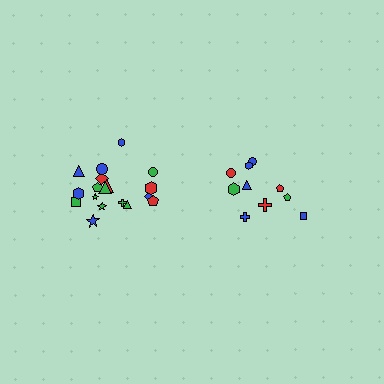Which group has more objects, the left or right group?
The left group.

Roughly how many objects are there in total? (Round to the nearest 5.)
Roughly 30 objects in total.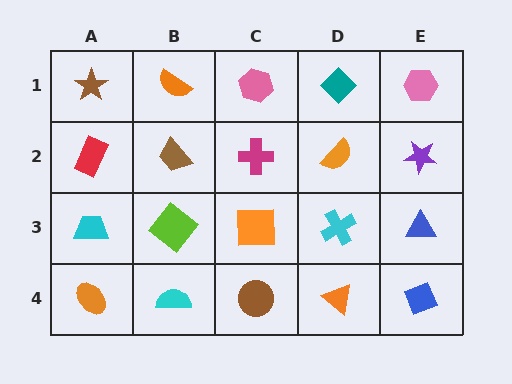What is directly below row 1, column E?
A purple star.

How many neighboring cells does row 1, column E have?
2.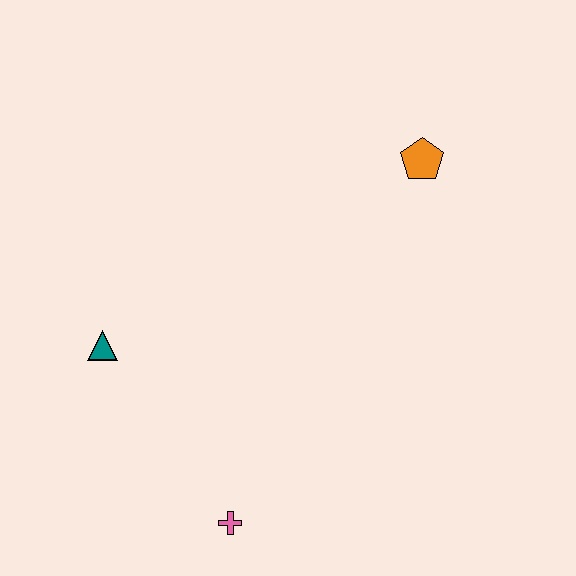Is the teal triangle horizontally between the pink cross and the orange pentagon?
No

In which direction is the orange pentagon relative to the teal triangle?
The orange pentagon is to the right of the teal triangle.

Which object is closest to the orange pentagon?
The teal triangle is closest to the orange pentagon.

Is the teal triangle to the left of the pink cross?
Yes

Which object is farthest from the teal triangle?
The orange pentagon is farthest from the teal triangle.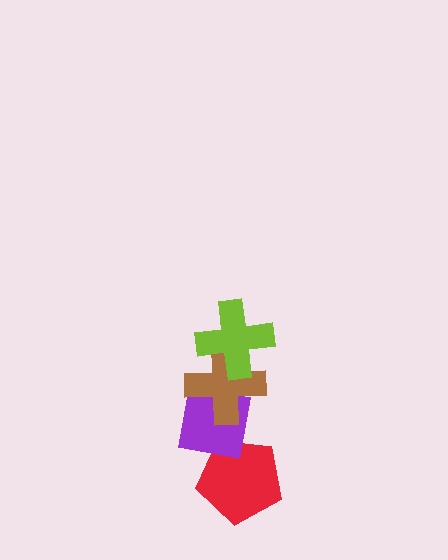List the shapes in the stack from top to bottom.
From top to bottom: the lime cross, the brown cross, the purple square, the red pentagon.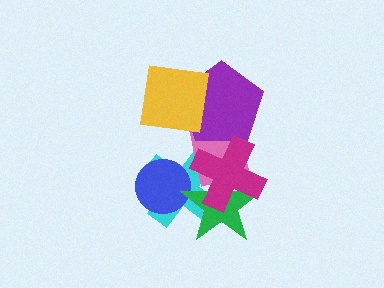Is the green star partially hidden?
Yes, it is partially covered by another shape.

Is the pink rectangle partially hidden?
Yes, it is partially covered by another shape.